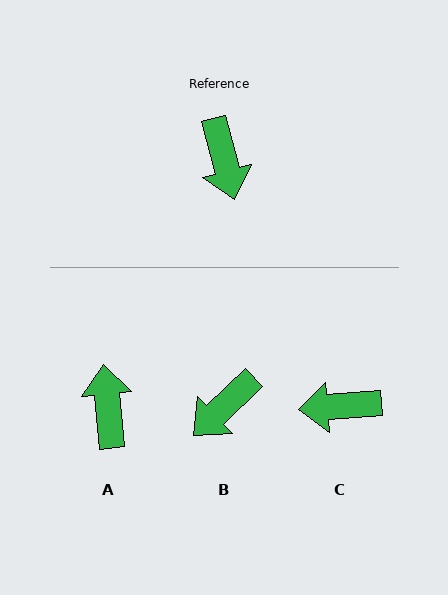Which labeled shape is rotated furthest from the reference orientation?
A, about 171 degrees away.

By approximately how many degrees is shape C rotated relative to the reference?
Approximately 100 degrees clockwise.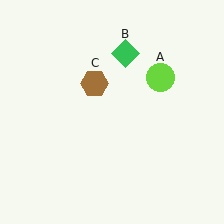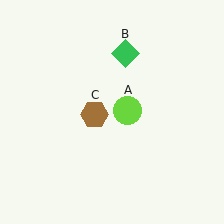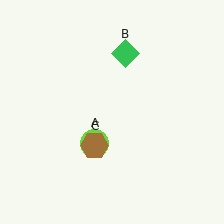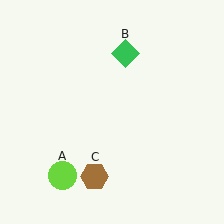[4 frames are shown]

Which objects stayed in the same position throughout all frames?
Green diamond (object B) remained stationary.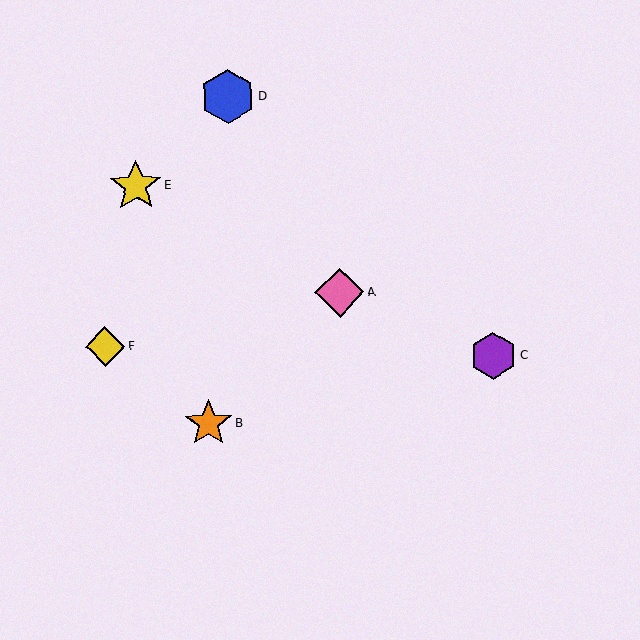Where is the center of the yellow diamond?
The center of the yellow diamond is at (105, 347).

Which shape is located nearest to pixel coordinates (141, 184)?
The yellow star (labeled E) at (136, 186) is nearest to that location.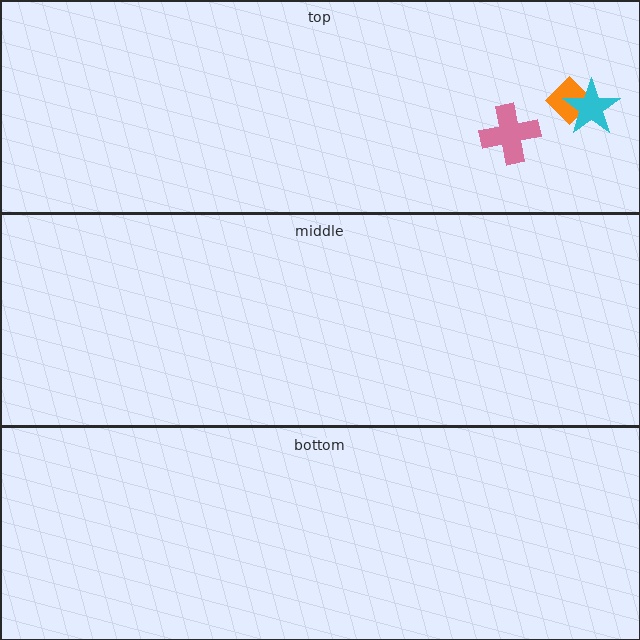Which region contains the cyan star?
The top region.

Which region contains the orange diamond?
The top region.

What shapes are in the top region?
The orange diamond, the pink cross, the cyan star.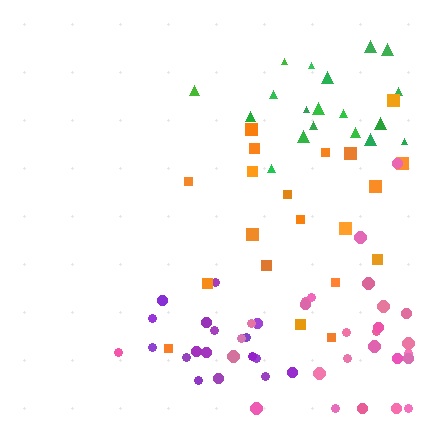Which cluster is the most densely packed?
Purple.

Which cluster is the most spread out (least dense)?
Orange.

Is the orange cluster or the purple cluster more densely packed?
Purple.